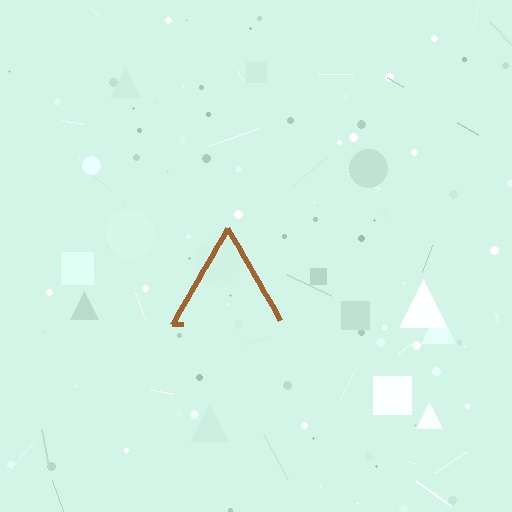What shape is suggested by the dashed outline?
The dashed outline suggests a triangle.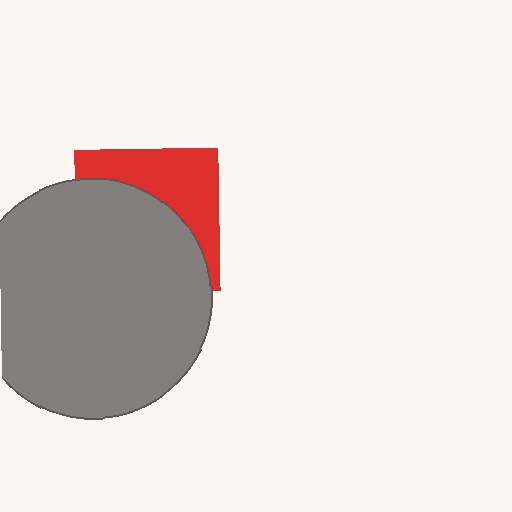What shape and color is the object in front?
The object in front is a gray circle.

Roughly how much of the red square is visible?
A small part of it is visible (roughly 39%).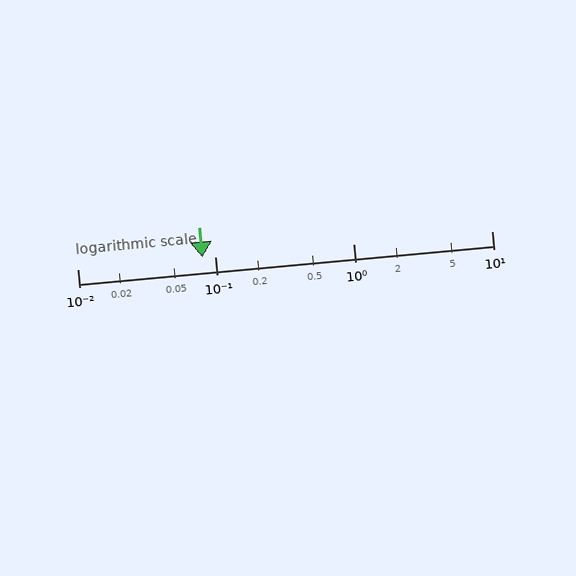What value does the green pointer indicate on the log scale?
The pointer indicates approximately 0.081.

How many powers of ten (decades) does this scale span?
The scale spans 3 decades, from 0.01 to 10.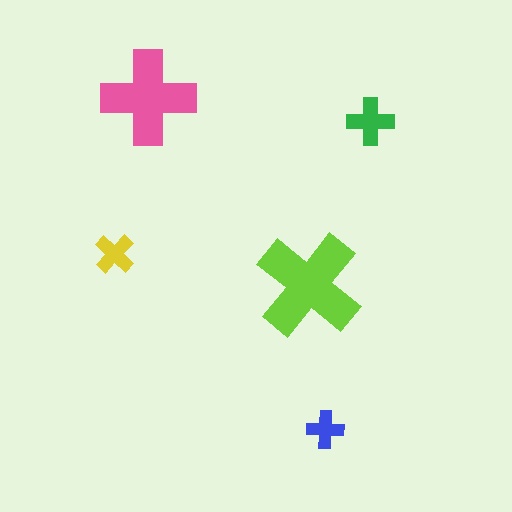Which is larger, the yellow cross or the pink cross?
The pink one.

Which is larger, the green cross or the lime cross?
The lime one.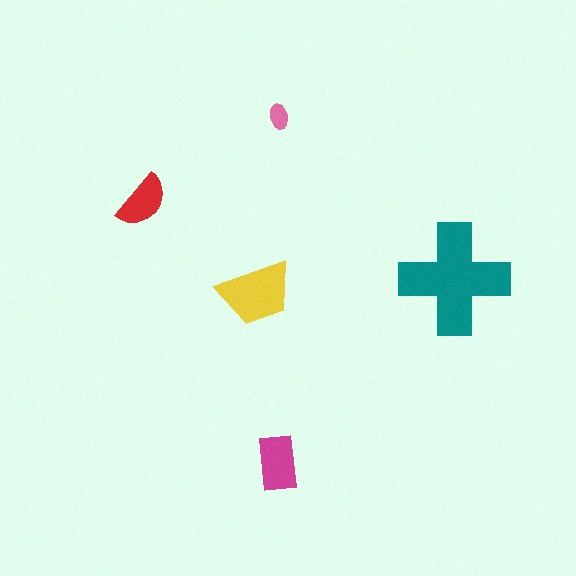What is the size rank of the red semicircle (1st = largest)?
4th.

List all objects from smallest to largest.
The pink ellipse, the red semicircle, the magenta rectangle, the yellow trapezoid, the teal cross.